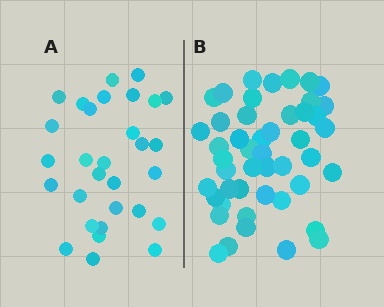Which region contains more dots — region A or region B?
Region B (the right region) has more dots.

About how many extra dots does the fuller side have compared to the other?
Region B has approximately 15 more dots than region A.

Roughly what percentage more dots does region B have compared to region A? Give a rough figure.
About 55% more.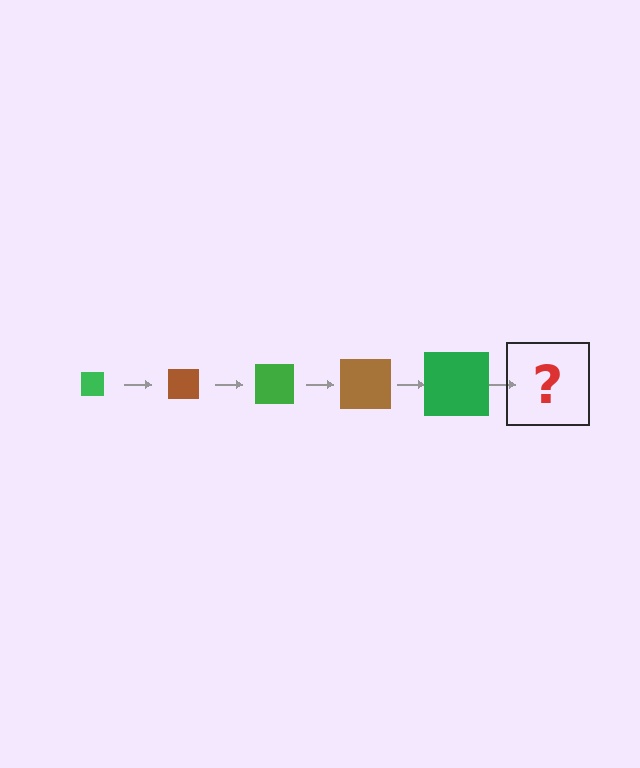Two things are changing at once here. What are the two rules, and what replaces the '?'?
The two rules are that the square grows larger each step and the color cycles through green and brown. The '?' should be a brown square, larger than the previous one.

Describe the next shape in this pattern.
It should be a brown square, larger than the previous one.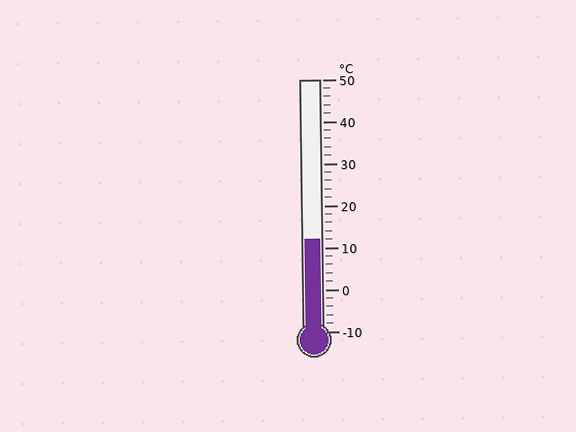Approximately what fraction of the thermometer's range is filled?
The thermometer is filled to approximately 35% of its range.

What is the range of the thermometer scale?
The thermometer scale ranges from -10°C to 50°C.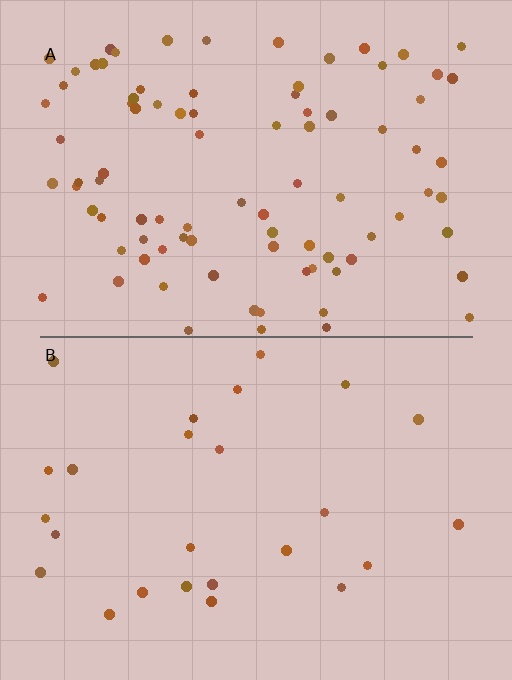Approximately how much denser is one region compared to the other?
Approximately 3.5× — region A over region B.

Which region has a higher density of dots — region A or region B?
A (the top).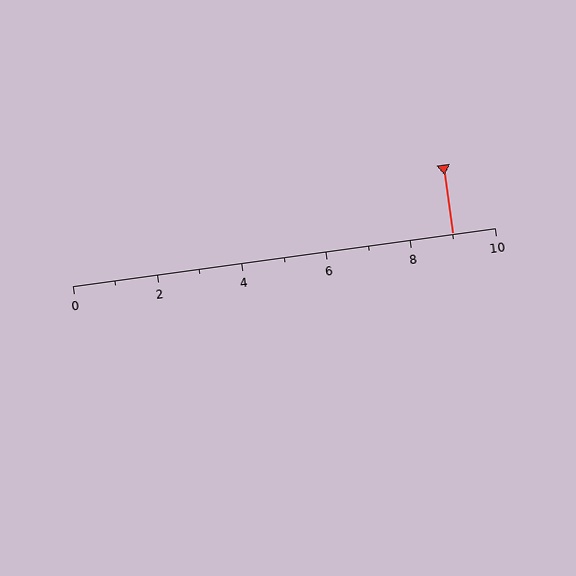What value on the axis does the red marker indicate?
The marker indicates approximately 9.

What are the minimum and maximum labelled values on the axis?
The axis runs from 0 to 10.